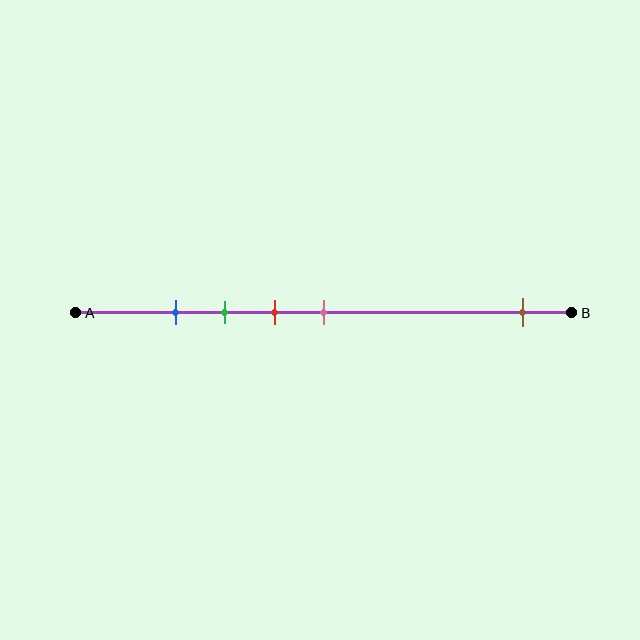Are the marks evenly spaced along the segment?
No, the marks are not evenly spaced.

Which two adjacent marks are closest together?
The blue and green marks are the closest adjacent pair.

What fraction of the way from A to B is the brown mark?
The brown mark is approximately 90% (0.9) of the way from A to B.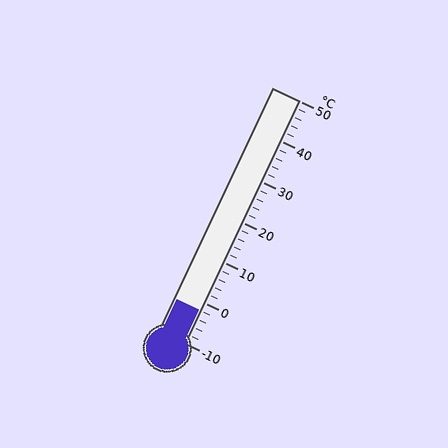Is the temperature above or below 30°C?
The temperature is below 30°C.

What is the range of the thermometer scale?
The thermometer scale ranges from -10°C to 50°C.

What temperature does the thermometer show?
The thermometer shows approximately -2°C.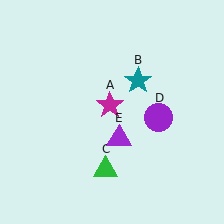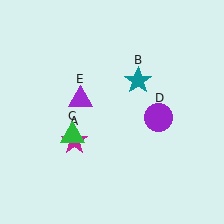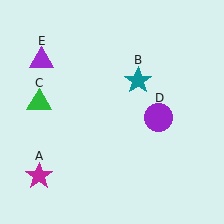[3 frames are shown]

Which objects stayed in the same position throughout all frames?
Teal star (object B) and purple circle (object D) remained stationary.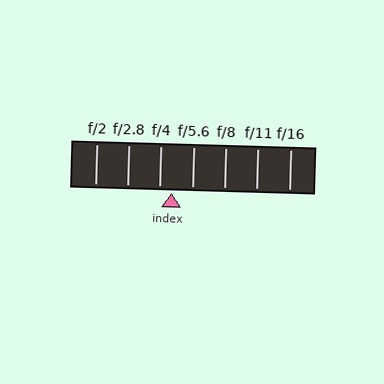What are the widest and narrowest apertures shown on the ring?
The widest aperture shown is f/2 and the narrowest is f/16.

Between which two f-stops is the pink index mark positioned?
The index mark is between f/4 and f/5.6.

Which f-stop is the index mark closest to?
The index mark is closest to f/4.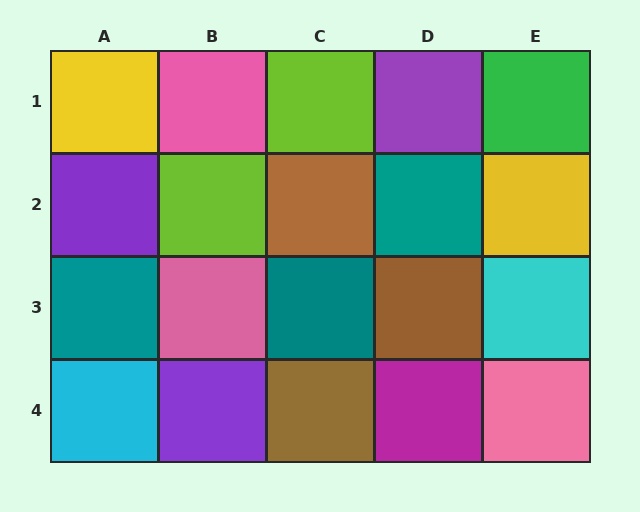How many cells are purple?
3 cells are purple.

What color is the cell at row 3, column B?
Pink.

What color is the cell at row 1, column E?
Green.